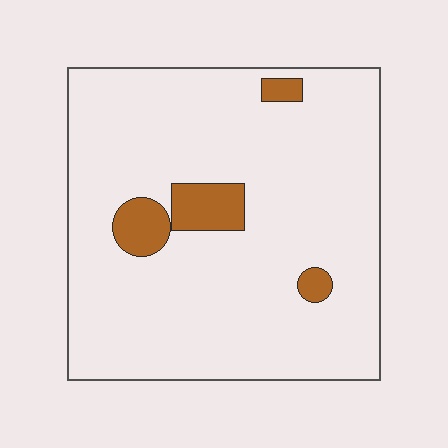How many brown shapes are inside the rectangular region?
4.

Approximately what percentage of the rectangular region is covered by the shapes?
Approximately 10%.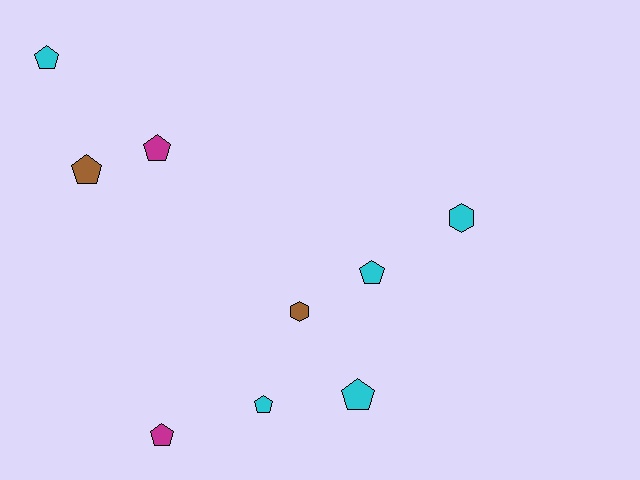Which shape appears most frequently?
Pentagon, with 7 objects.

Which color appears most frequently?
Cyan, with 5 objects.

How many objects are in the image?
There are 9 objects.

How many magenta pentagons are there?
There are 2 magenta pentagons.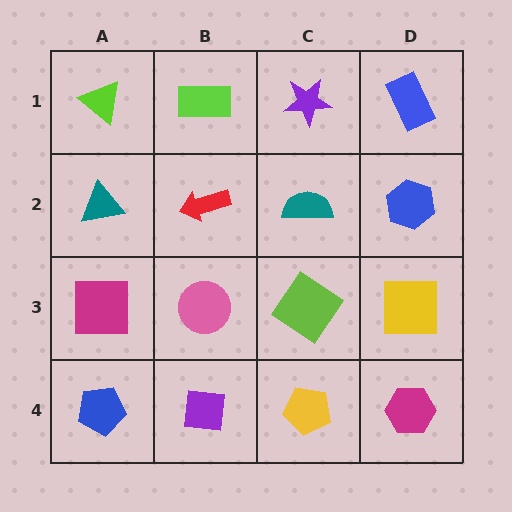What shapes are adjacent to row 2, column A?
A lime triangle (row 1, column A), a magenta square (row 3, column A), a red arrow (row 2, column B).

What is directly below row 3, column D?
A magenta hexagon.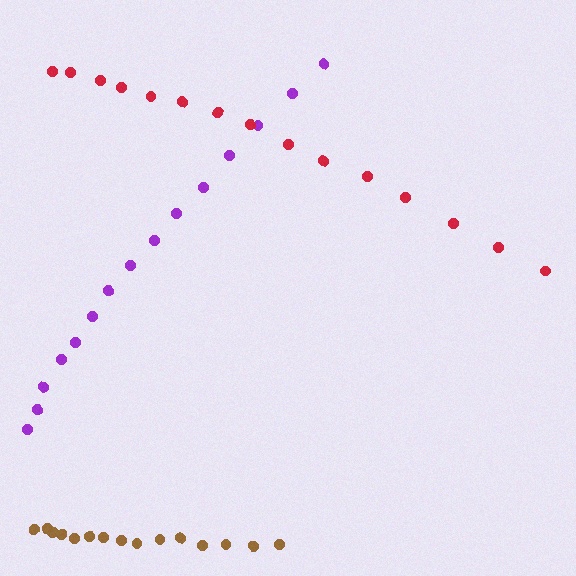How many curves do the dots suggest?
There are 3 distinct paths.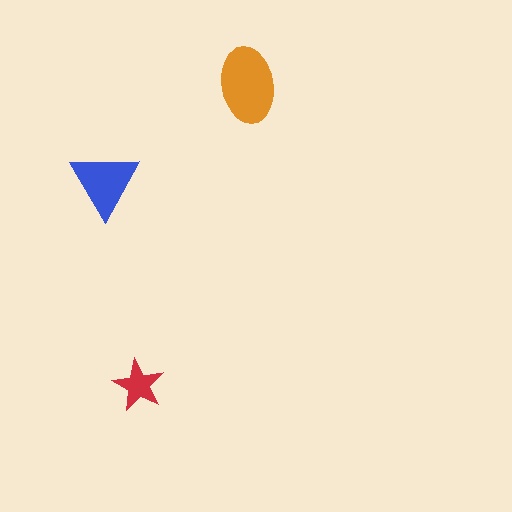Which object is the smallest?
The red star.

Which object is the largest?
The orange ellipse.